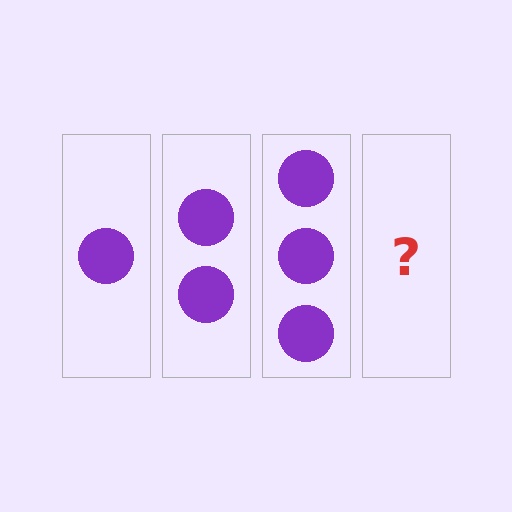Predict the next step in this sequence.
The next step is 4 circles.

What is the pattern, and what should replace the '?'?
The pattern is that each step adds one more circle. The '?' should be 4 circles.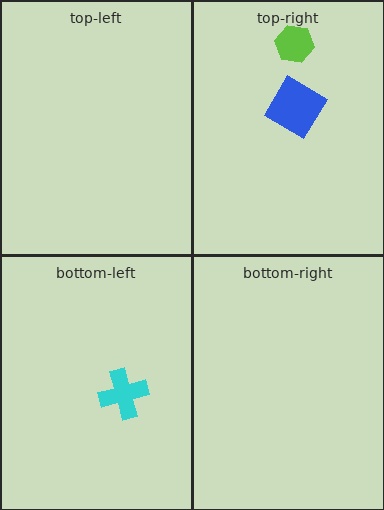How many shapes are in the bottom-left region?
1.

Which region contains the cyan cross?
The bottom-left region.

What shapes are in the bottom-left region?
The cyan cross.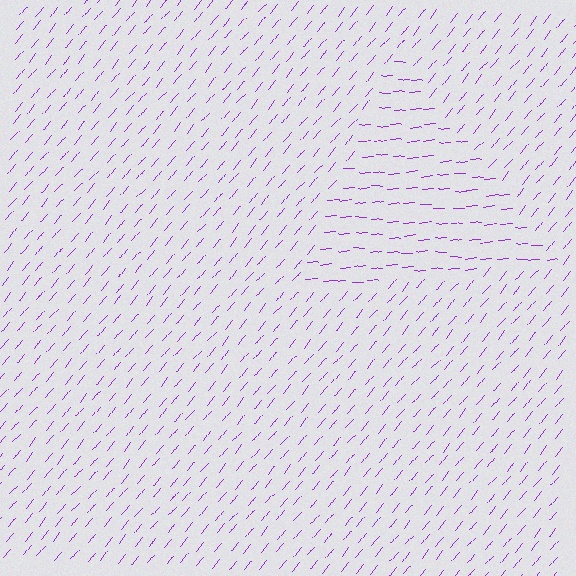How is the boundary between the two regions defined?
The boundary is defined purely by a change in line orientation (approximately 45 degrees difference). All lines are the same color and thickness.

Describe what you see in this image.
The image is filled with small purple line segments. A triangle region in the image has lines oriented differently from the surrounding lines, creating a visible texture boundary.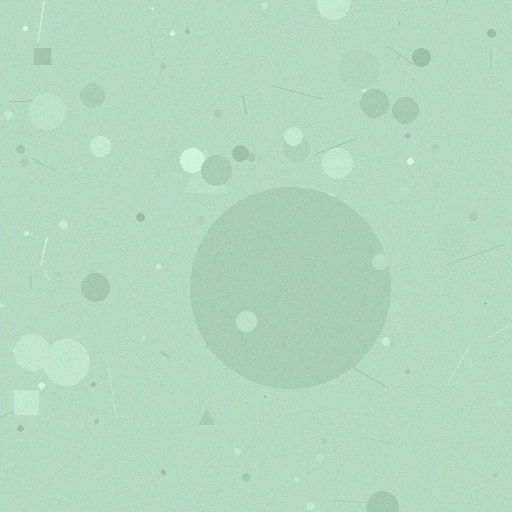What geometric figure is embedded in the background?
A circle is embedded in the background.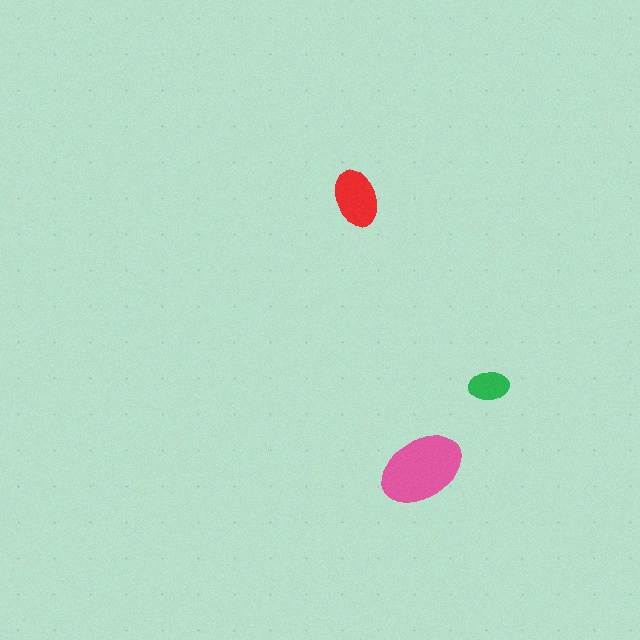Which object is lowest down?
The pink ellipse is bottommost.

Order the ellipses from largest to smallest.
the pink one, the red one, the green one.